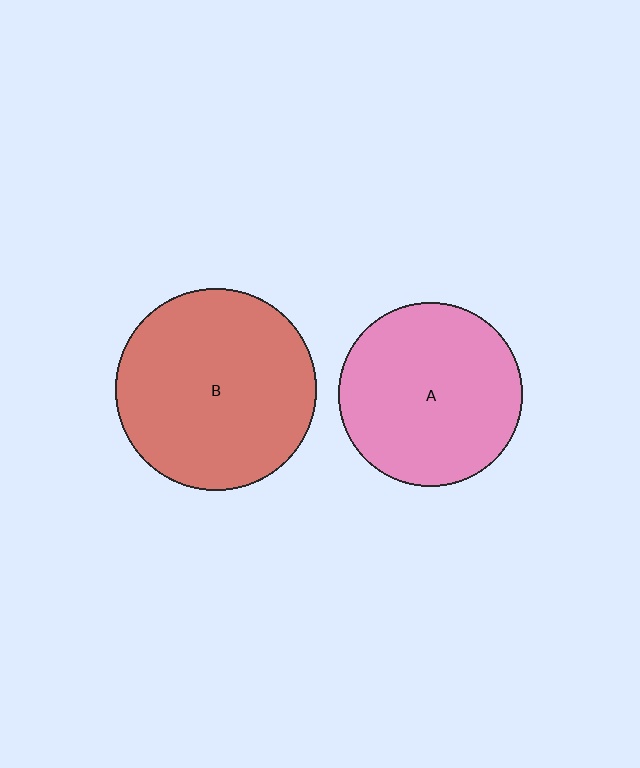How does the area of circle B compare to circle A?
Approximately 1.2 times.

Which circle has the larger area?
Circle B (red).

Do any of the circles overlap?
No, none of the circles overlap.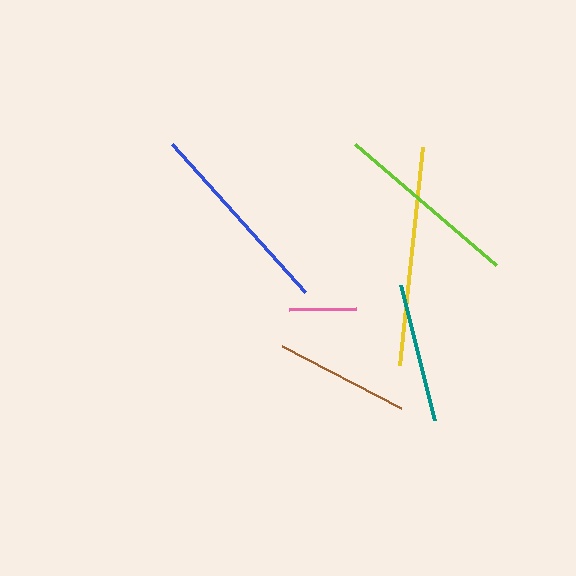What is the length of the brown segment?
The brown segment is approximately 134 pixels long.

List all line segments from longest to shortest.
From longest to shortest: yellow, blue, lime, teal, brown, pink.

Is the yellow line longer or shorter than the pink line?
The yellow line is longer than the pink line.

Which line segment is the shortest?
The pink line is the shortest at approximately 67 pixels.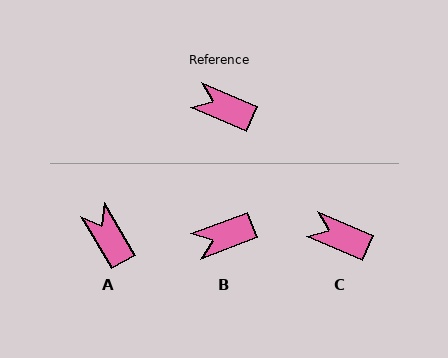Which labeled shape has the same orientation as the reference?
C.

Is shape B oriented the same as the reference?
No, it is off by about 44 degrees.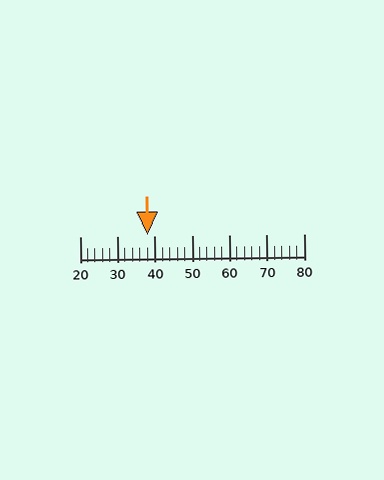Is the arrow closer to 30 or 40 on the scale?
The arrow is closer to 40.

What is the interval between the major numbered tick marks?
The major tick marks are spaced 10 units apart.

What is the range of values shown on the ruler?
The ruler shows values from 20 to 80.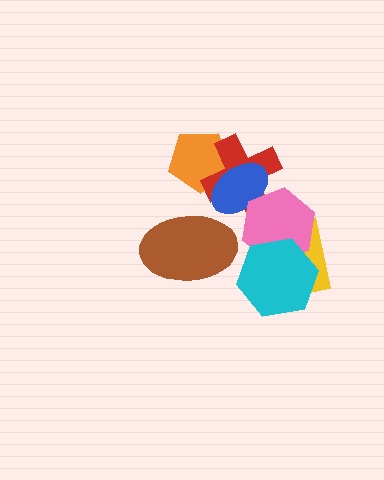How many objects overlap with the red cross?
3 objects overlap with the red cross.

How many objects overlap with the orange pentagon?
2 objects overlap with the orange pentagon.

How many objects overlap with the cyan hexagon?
2 objects overlap with the cyan hexagon.